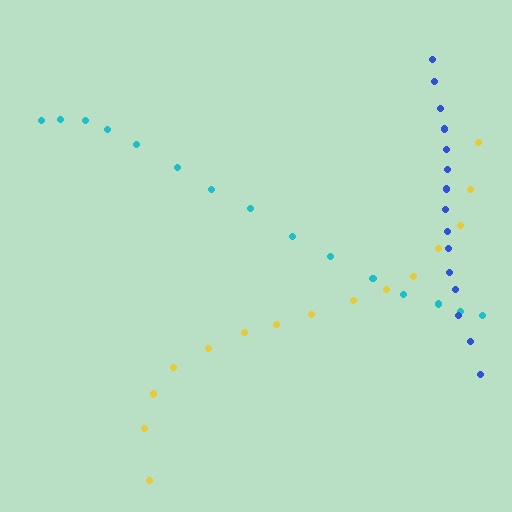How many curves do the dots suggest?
There are 3 distinct paths.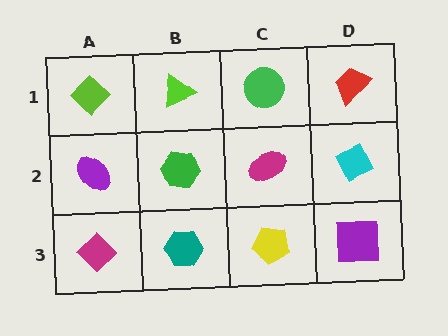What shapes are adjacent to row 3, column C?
A magenta ellipse (row 2, column C), a teal hexagon (row 3, column B), a purple square (row 3, column D).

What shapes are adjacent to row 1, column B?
A green hexagon (row 2, column B), a lime diamond (row 1, column A), a green circle (row 1, column C).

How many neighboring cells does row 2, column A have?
3.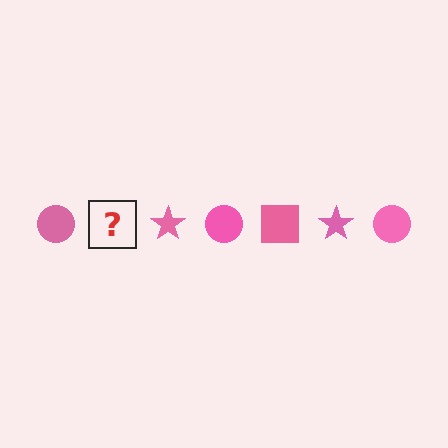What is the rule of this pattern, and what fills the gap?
The rule is that the pattern cycles through circle, square, star shapes in pink. The gap should be filled with a pink square.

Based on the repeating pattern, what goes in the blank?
The blank should be a pink square.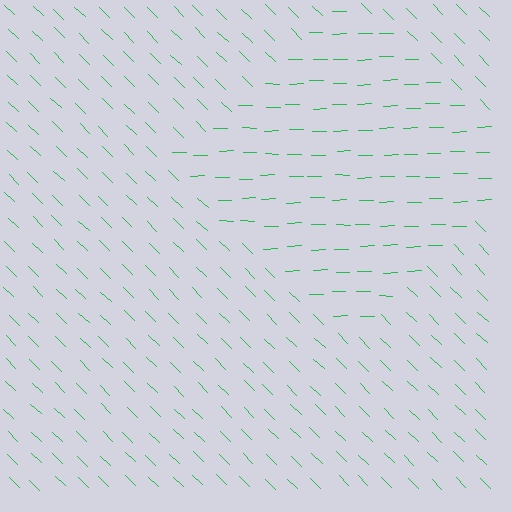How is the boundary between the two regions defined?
The boundary is defined purely by a change in line orientation (approximately 45 degrees difference). All lines are the same color and thickness.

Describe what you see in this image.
The image is filled with small green line segments. A diamond region in the image has lines oriented differently from the surrounding lines, creating a visible texture boundary.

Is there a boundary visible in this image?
Yes, there is a texture boundary formed by a change in line orientation.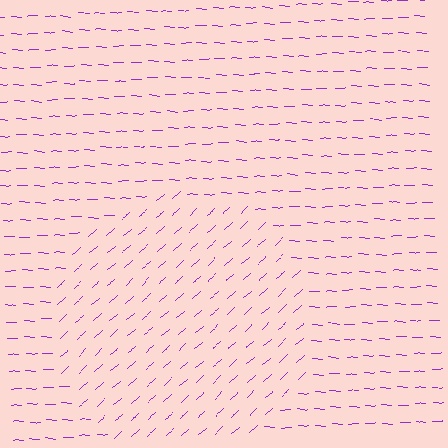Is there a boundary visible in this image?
Yes, there is a texture boundary formed by a change in line orientation.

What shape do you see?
I see a circle.